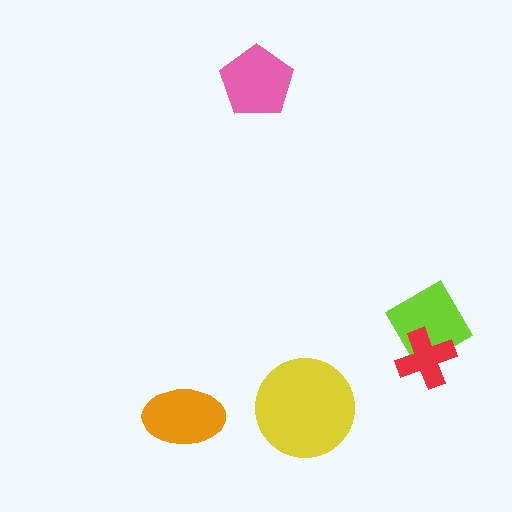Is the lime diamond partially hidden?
Yes, it is partially covered by another shape.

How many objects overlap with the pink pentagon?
0 objects overlap with the pink pentagon.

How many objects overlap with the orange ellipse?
0 objects overlap with the orange ellipse.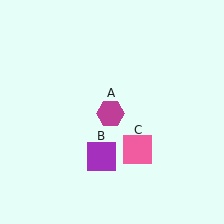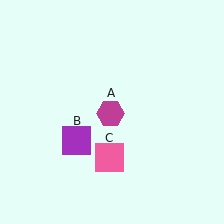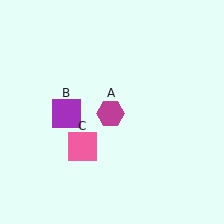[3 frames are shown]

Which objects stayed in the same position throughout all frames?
Magenta hexagon (object A) remained stationary.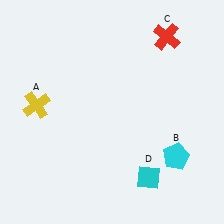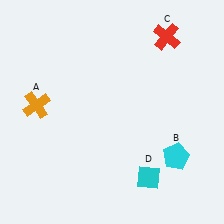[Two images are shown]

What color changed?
The cross (A) changed from yellow in Image 1 to orange in Image 2.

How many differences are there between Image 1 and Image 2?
There is 1 difference between the two images.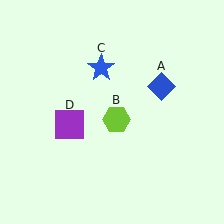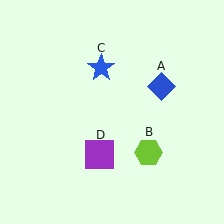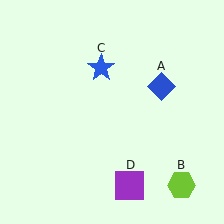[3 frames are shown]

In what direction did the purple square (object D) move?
The purple square (object D) moved down and to the right.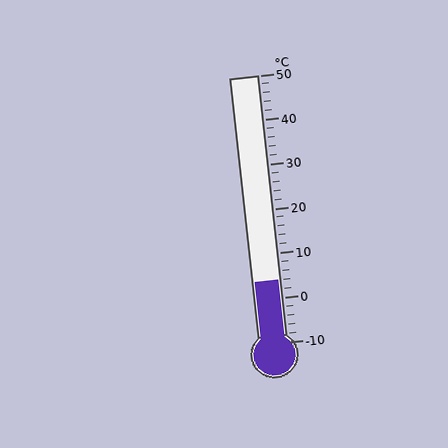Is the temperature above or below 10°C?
The temperature is below 10°C.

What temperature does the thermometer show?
The thermometer shows approximately 4°C.